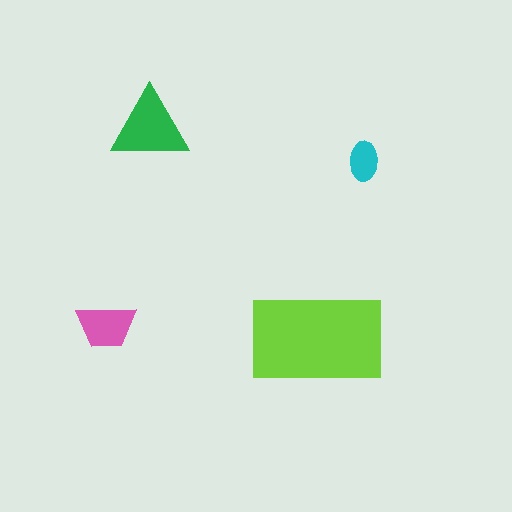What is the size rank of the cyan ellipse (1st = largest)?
4th.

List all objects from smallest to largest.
The cyan ellipse, the pink trapezoid, the green triangle, the lime rectangle.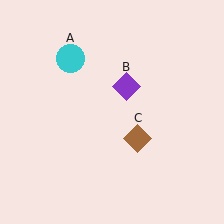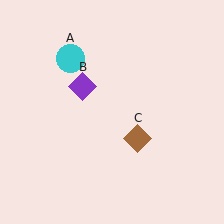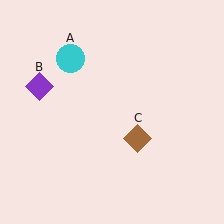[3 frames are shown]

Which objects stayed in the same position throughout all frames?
Cyan circle (object A) and brown diamond (object C) remained stationary.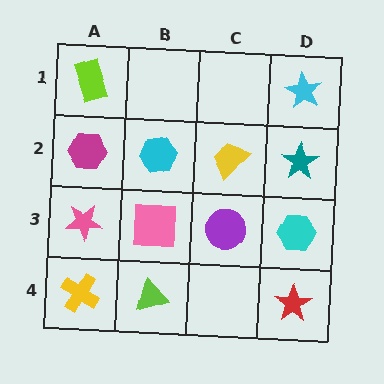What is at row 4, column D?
A red star.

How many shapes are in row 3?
4 shapes.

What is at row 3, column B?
A pink square.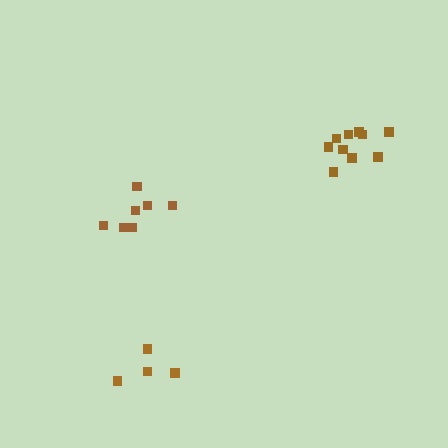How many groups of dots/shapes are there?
There are 3 groups.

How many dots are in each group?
Group 1: 10 dots, Group 2: 7 dots, Group 3: 5 dots (22 total).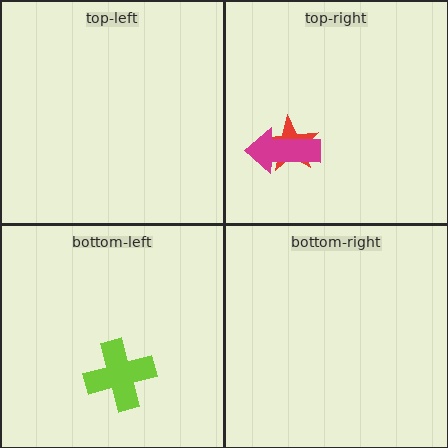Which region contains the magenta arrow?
The top-right region.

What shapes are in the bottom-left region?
The lime cross.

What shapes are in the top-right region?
The red star, the magenta arrow.